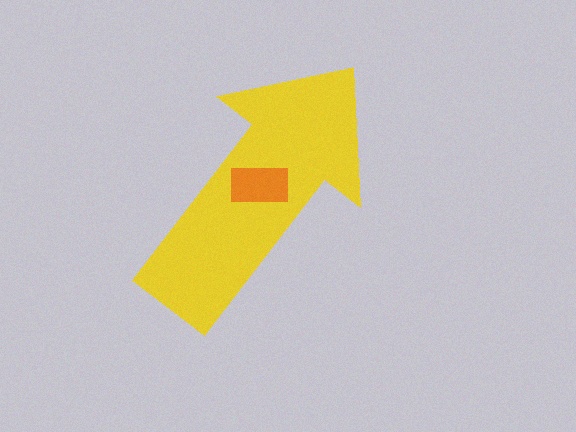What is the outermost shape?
The yellow arrow.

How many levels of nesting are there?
2.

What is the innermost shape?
The orange rectangle.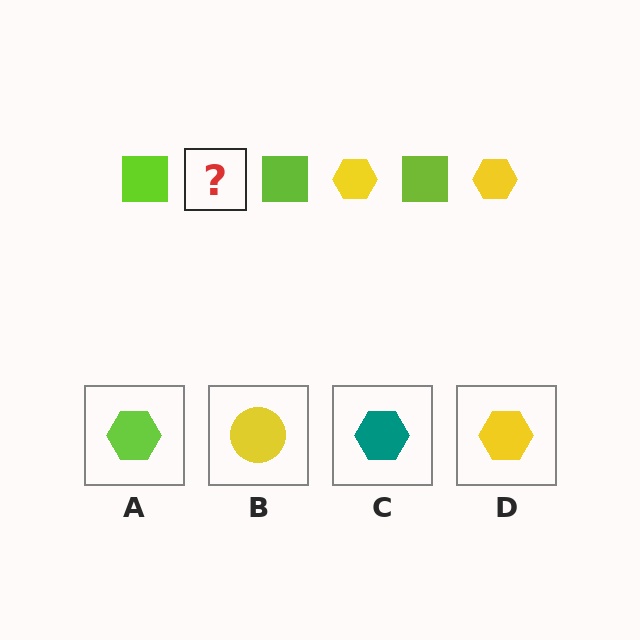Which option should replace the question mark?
Option D.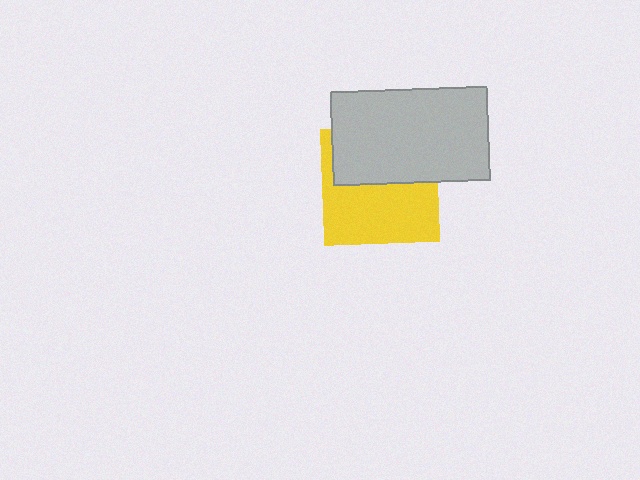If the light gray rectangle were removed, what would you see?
You would see the complete yellow square.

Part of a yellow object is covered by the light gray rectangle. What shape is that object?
It is a square.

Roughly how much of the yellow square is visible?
About half of it is visible (roughly 55%).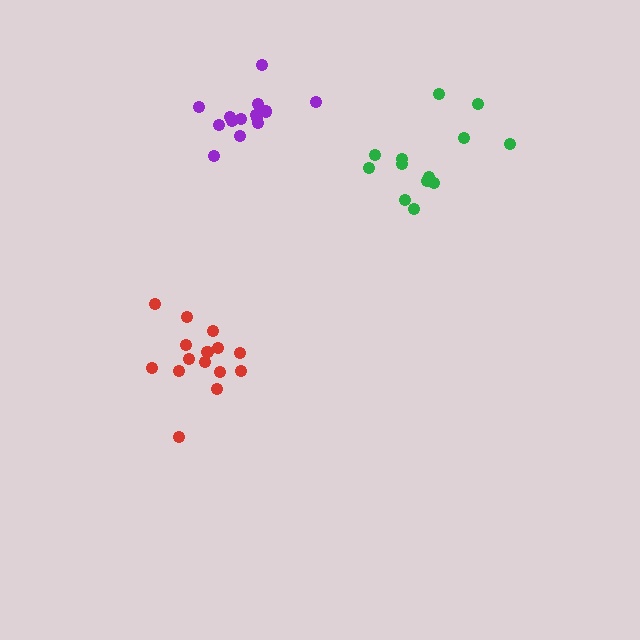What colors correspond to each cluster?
The clusters are colored: purple, red, green.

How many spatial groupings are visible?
There are 3 spatial groupings.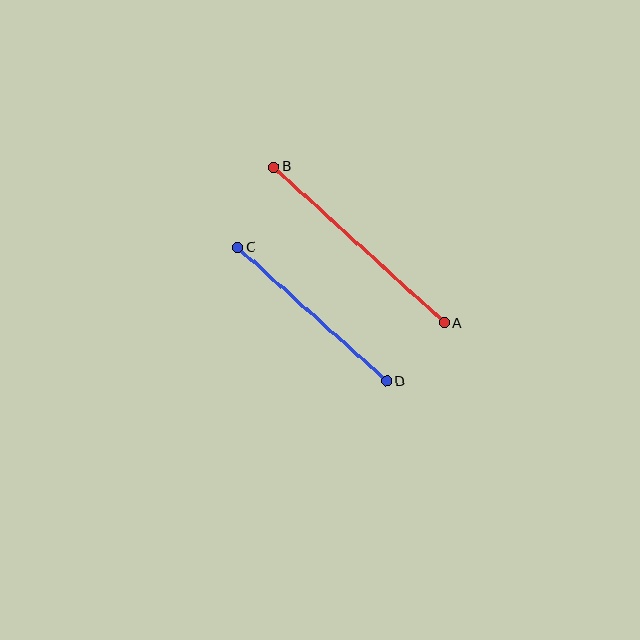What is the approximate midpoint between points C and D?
The midpoint is at approximately (312, 314) pixels.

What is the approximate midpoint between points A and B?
The midpoint is at approximately (359, 245) pixels.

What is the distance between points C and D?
The distance is approximately 200 pixels.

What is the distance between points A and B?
The distance is approximately 231 pixels.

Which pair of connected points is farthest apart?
Points A and B are farthest apart.